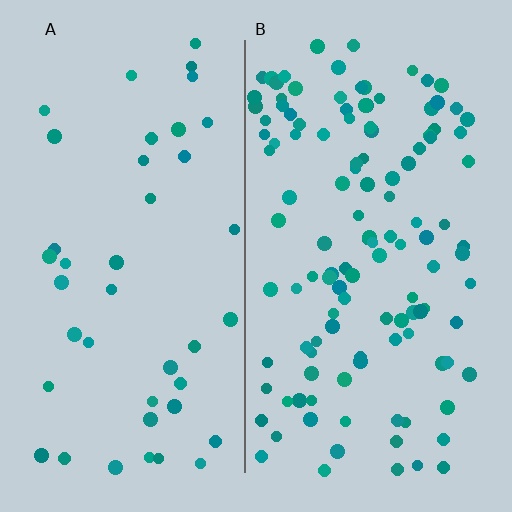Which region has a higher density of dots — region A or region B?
B (the right).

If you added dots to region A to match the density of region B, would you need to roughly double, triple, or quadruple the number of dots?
Approximately triple.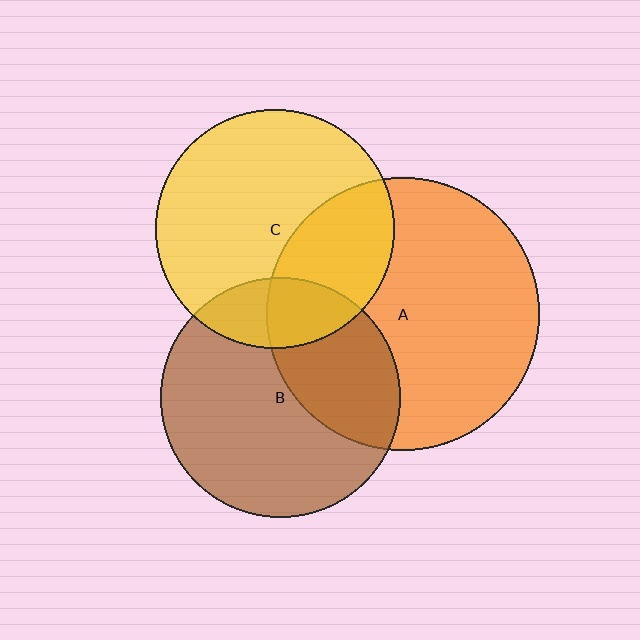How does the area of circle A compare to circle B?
Approximately 1.3 times.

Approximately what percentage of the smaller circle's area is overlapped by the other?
Approximately 20%.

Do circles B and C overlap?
Yes.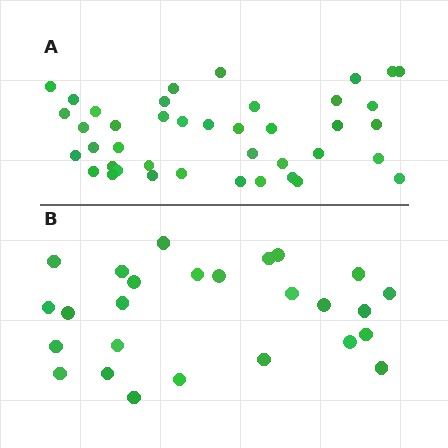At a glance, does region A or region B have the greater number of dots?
Region A (the top region) has more dots.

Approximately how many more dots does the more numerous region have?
Region A has approximately 15 more dots than region B.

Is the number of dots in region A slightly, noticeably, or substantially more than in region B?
Region A has substantially more. The ratio is roughly 1.6 to 1.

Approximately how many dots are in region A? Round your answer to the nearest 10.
About 40 dots. (The exact count is 41, which rounds to 40.)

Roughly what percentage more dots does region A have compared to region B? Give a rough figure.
About 60% more.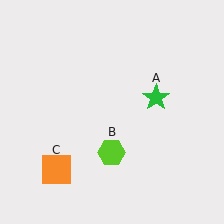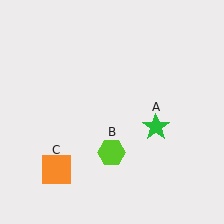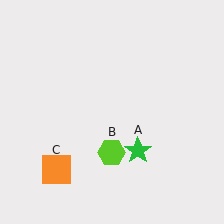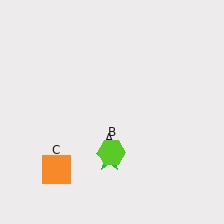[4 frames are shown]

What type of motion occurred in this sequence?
The green star (object A) rotated clockwise around the center of the scene.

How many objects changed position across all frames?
1 object changed position: green star (object A).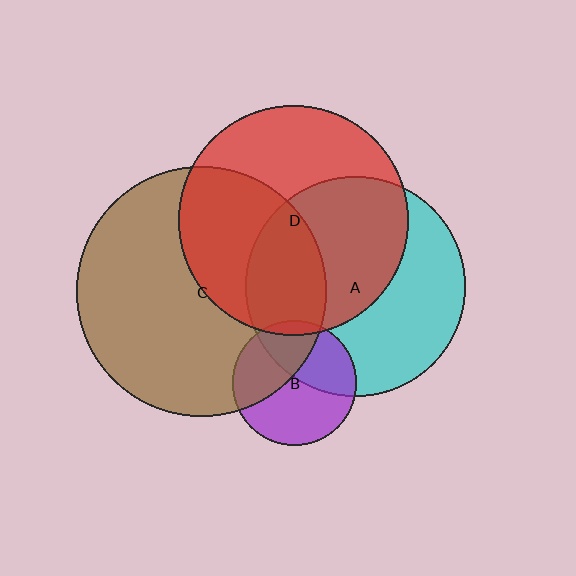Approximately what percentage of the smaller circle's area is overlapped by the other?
Approximately 50%.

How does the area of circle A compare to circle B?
Approximately 3.1 times.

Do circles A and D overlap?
Yes.